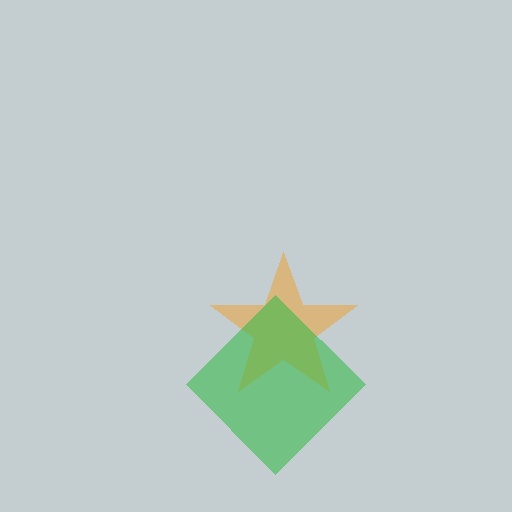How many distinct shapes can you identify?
There are 2 distinct shapes: an orange star, a green diamond.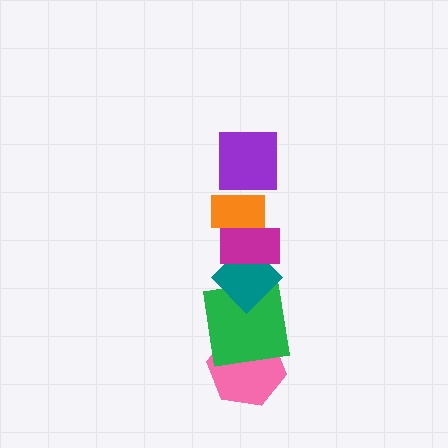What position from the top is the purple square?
The purple square is 1st from the top.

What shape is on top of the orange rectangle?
The purple square is on top of the orange rectangle.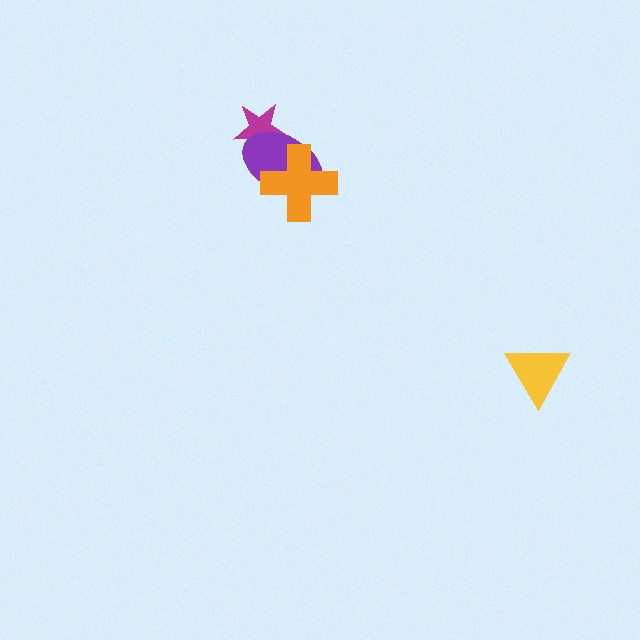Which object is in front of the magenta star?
The purple ellipse is in front of the magenta star.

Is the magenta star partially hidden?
Yes, it is partially covered by another shape.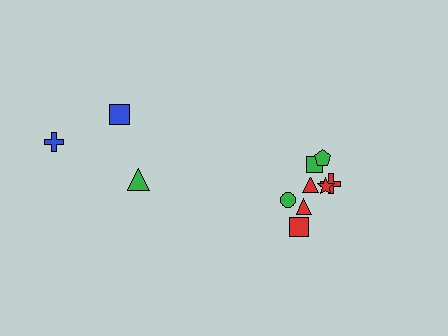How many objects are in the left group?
There are 3 objects.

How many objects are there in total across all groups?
There are 11 objects.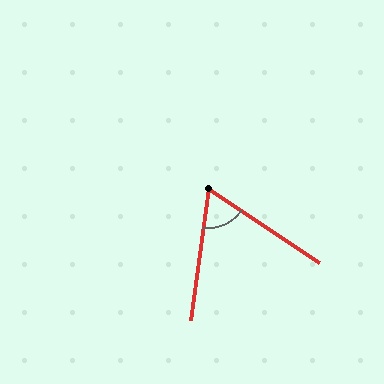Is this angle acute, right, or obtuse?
It is acute.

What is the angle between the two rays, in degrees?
Approximately 64 degrees.